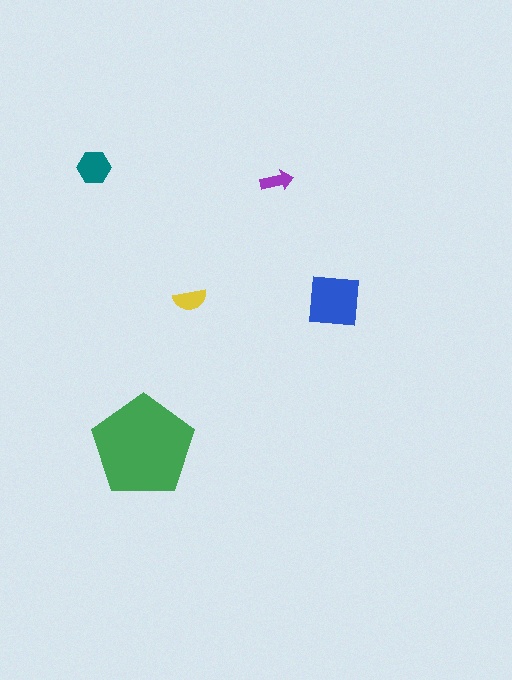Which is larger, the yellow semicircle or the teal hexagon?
The teal hexagon.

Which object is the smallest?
The purple arrow.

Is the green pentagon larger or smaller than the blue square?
Larger.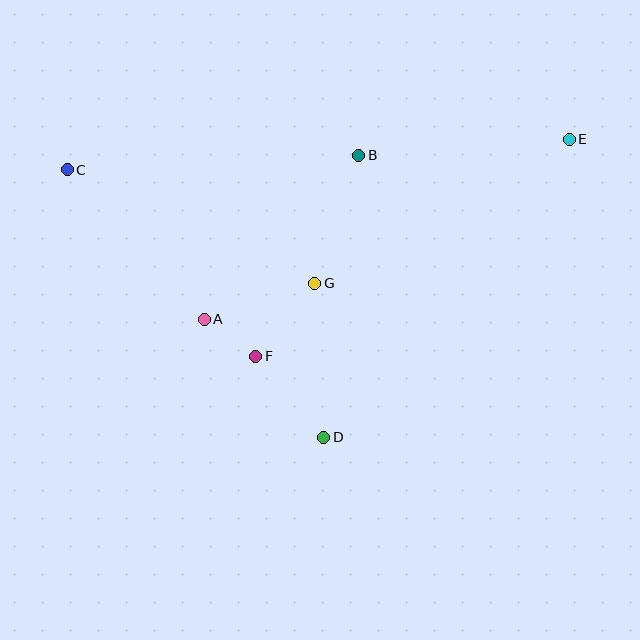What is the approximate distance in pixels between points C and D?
The distance between C and D is approximately 370 pixels.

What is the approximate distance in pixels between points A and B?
The distance between A and B is approximately 225 pixels.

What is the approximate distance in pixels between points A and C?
The distance between A and C is approximately 203 pixels.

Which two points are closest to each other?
Points A and F are closest to each other.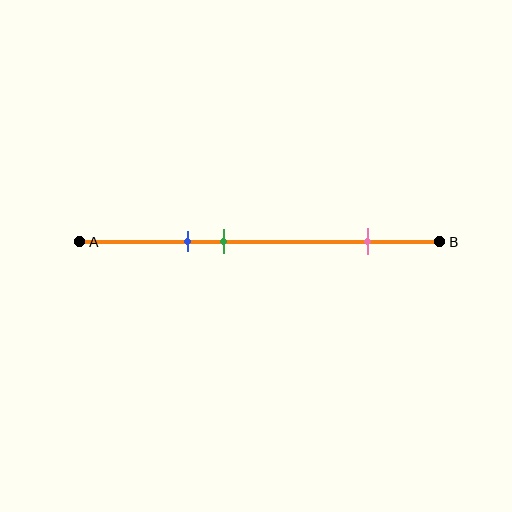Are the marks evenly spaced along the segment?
No, the marks are not evenly spaced.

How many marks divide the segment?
There are 3 marks dividing the segment.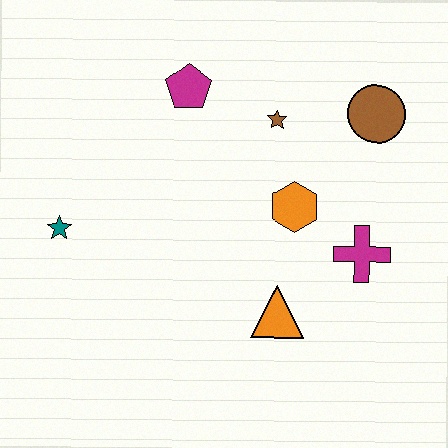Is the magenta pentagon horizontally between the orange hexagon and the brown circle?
No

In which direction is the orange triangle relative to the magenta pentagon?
The orange triangle is below the magenta pentagon.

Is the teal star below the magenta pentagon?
Yes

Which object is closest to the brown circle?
The brown star is closest to the brown circle.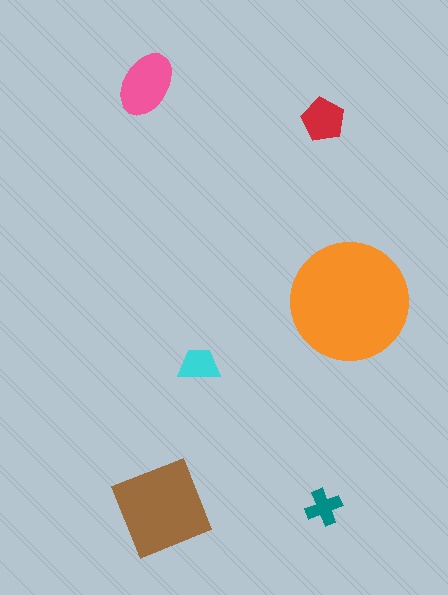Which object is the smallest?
The teal cross.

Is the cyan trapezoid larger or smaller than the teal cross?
Larger.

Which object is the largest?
The orange circle.